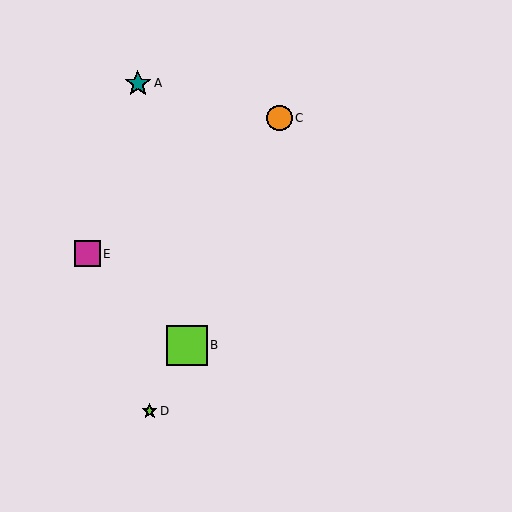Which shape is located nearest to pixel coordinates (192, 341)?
The lime square (labeled B) at (187, 345) is nearest to that location.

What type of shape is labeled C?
Shape C is an orange circle.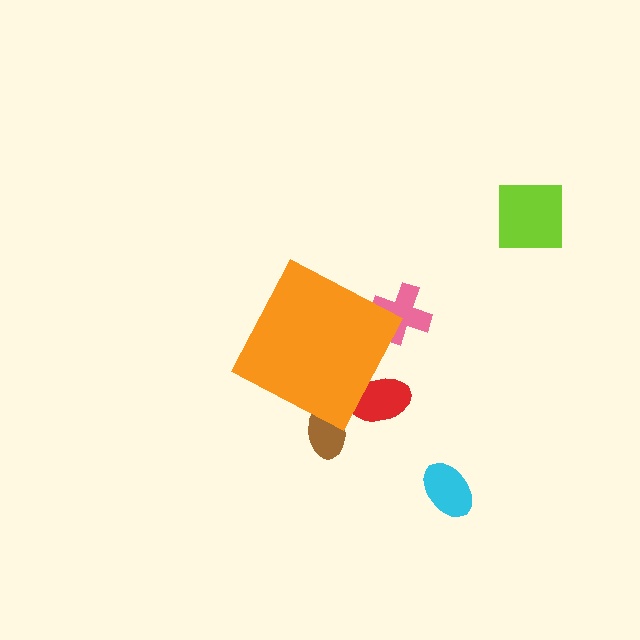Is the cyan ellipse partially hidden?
No, the cyan ellipse is fully visible.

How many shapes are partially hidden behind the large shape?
3 shapes are partially hidden.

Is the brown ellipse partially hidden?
Yes, the brown ellipse is partially hidden behind the orange diamond.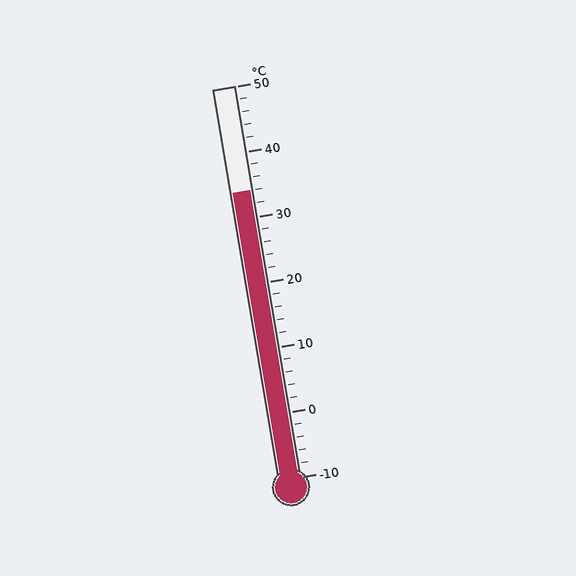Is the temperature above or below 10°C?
The temperature is above 10°C.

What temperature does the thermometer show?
The thermometer shows approximately 34°C.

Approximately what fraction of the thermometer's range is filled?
The thermometer is filled to approximately 75% of its range.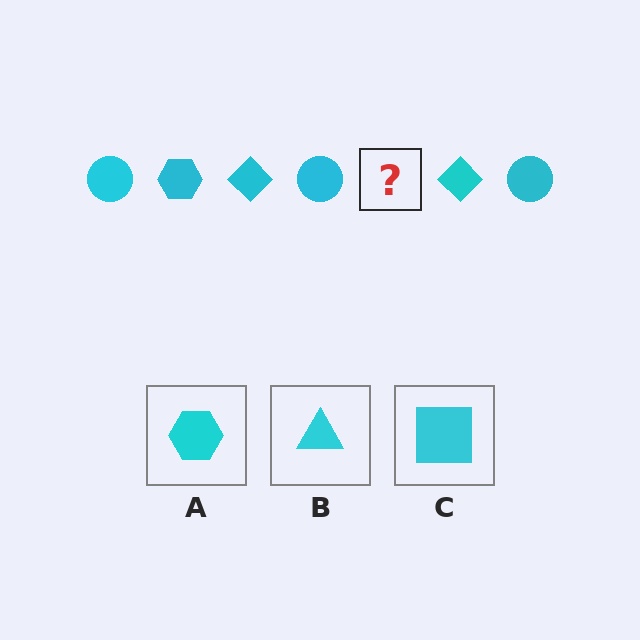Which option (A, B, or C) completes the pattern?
A.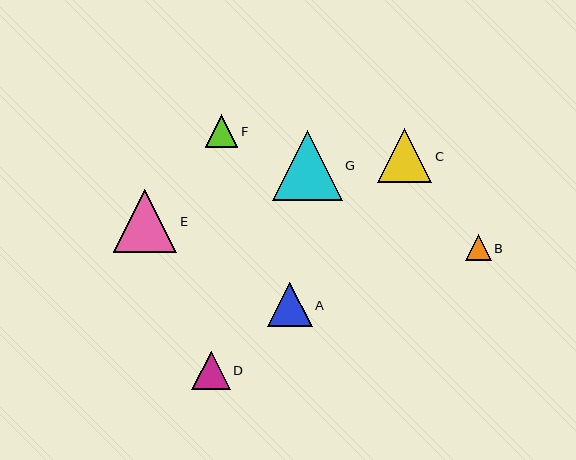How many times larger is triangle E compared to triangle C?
Triangle E is approximately 1.2 times the size of triangle C.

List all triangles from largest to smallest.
From largest to smallest: G, E, C, A, D, F, B.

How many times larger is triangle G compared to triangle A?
Triangle G is approximately 1.6 times the size of triangle A.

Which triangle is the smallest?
Triangle B is the smallest with a size of approximately 26 pixels.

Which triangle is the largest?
Triangle G is the largest with a size of approximately 70 pixels.